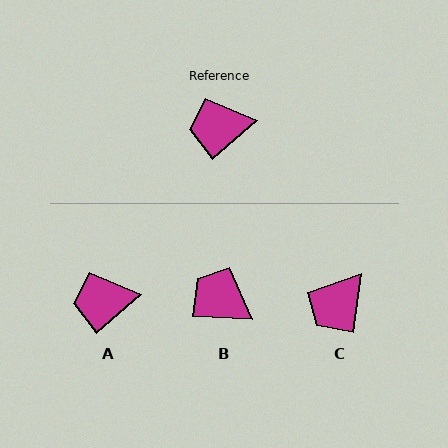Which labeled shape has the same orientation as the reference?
A.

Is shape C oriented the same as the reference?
No, it is off by about 41 degrees.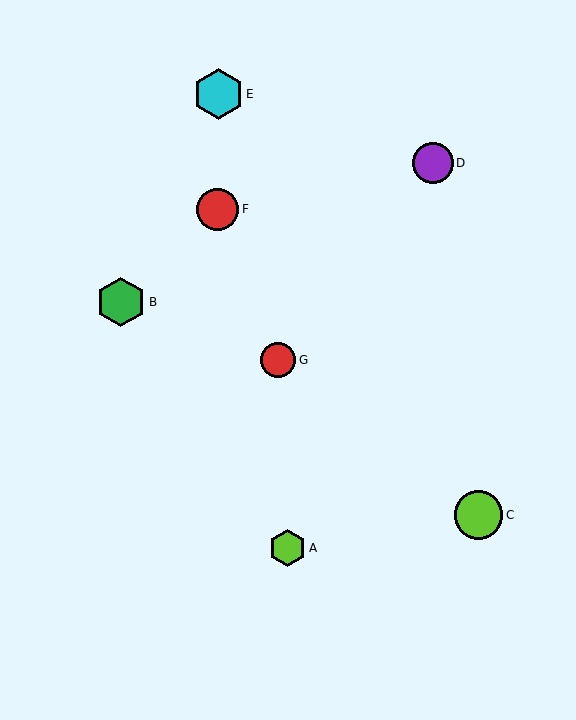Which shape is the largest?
The cyan hexagon (labeled E) is the largest.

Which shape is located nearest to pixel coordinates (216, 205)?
The red circle (labeled F) at (218, 209) is nearest to that location.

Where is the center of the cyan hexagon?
The center of the cyan hexagon is at (218, 94).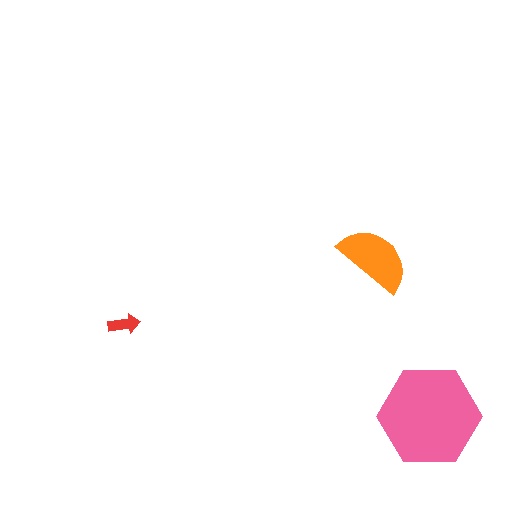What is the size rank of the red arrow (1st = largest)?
3rd.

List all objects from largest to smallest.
The pink hexagon, the orange semicircle, the red arrow.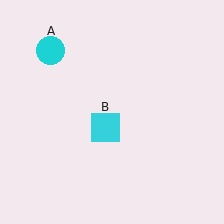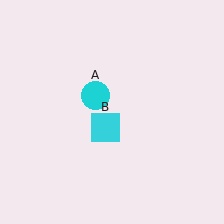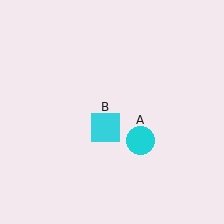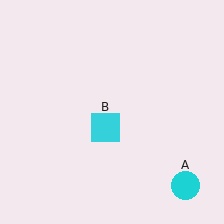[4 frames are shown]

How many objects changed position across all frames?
1 object changed position: cyan circle (object A).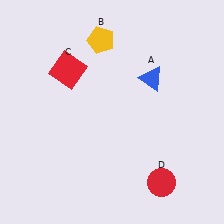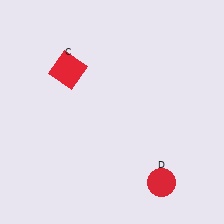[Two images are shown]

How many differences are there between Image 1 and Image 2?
There are 2 differences between the two images.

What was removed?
The blue triangle (A), the yellow pentagon (B) were removed in Image 2.